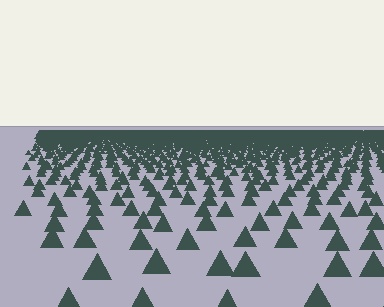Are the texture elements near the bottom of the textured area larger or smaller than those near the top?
Larger. Near the bottom, elements are closer to the viewer and appear at a bigger on-screen size.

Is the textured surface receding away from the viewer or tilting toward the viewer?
The surface is receding away from the viewer. Texture elements get smaller and denser toward the top.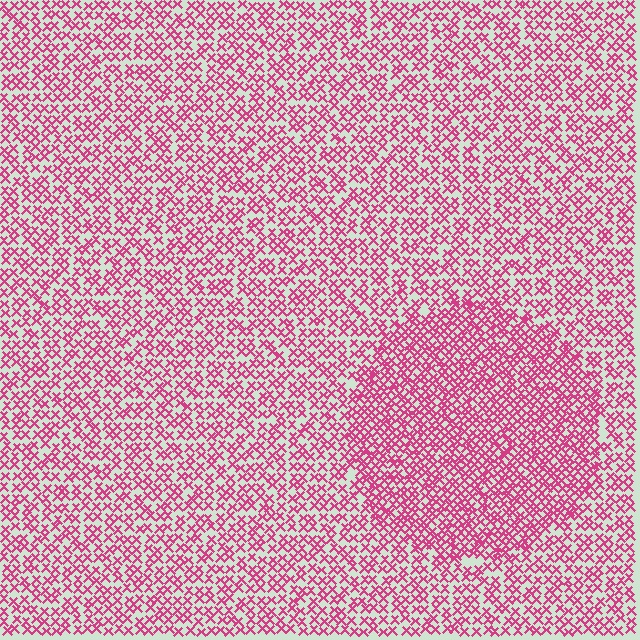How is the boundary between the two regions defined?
The boundary is defined by a change in element density (approximately 1.6x ratio). All elements are the same color, size, and shape.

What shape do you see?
I see a circle.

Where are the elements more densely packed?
The elements are more densely packed inside the circle boundary.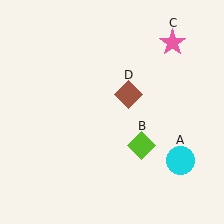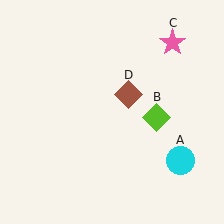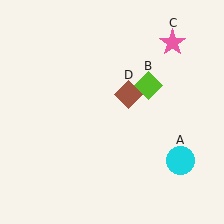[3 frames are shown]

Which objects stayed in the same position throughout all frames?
Cyan circle (object A) and pink star (object C) and brown diamond (object D) remained stationary.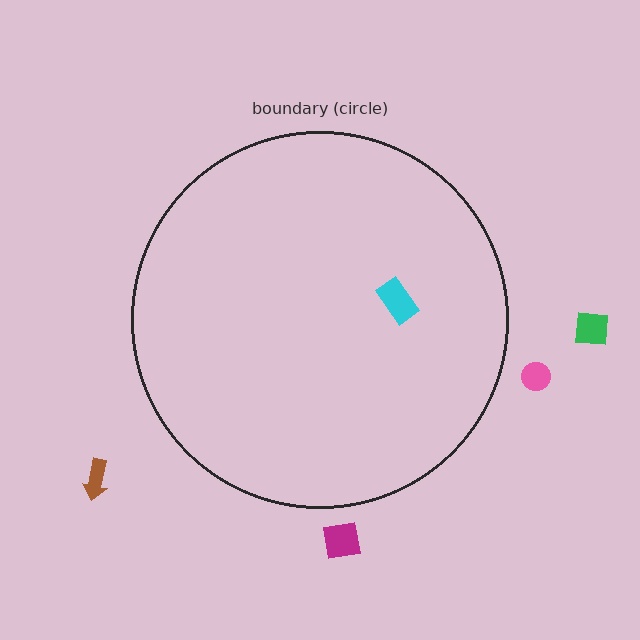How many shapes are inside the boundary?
1 inside, 4 outside.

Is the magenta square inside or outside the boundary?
Outside.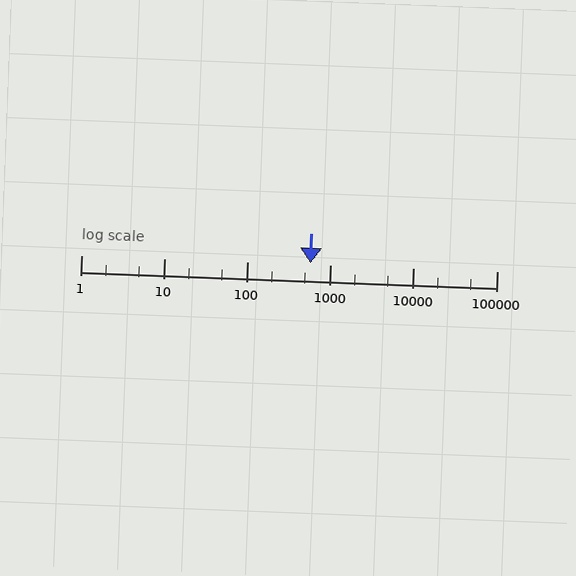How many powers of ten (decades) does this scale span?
The scale spans 5 decades, from 1 to 100000.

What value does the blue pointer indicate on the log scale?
The pointer indicates approximately 580.